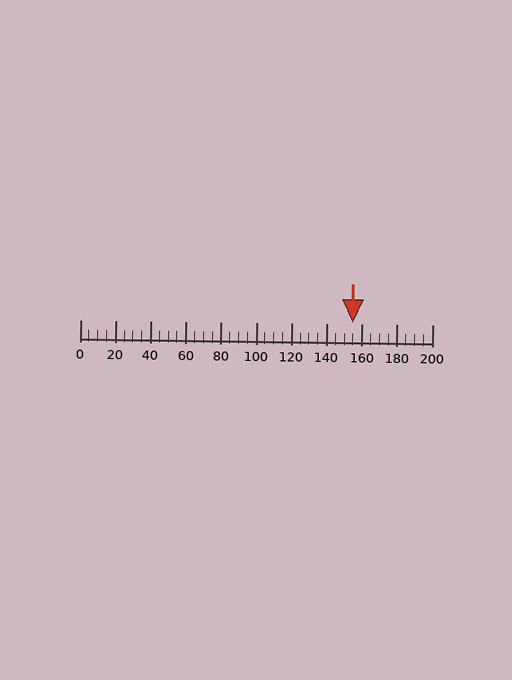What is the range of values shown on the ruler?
The ruler shows values from 0 to 200.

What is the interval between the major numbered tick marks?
The major tick marks are spaced 20 units apart.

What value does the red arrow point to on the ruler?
The red arrow points to approximately 155.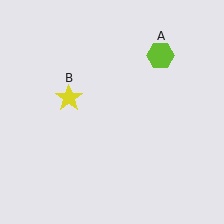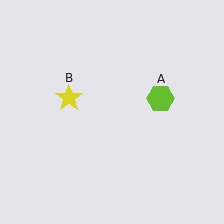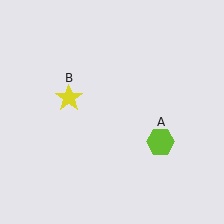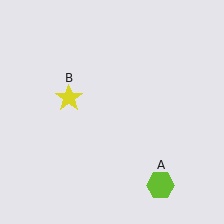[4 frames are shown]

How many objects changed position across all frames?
1 object changed position: lime hexagon (object A).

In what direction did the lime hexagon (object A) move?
The lime hexagon (object A) moved down.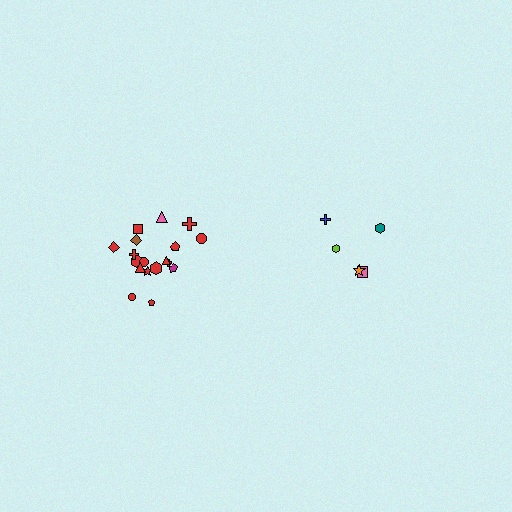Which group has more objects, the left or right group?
The left group.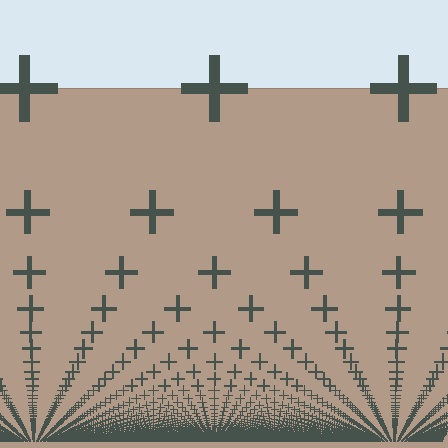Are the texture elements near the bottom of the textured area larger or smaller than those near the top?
Smaller. The gradient is inverted — elements near the bottom are smaller and denser.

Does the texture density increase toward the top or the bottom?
Density increases toward the bottom.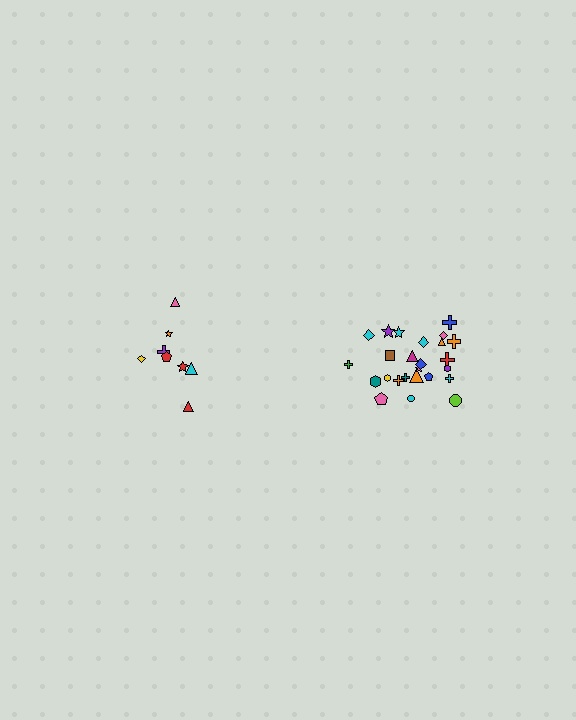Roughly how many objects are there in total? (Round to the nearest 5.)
Roughly 35 objects in total.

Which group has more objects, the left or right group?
The right group.